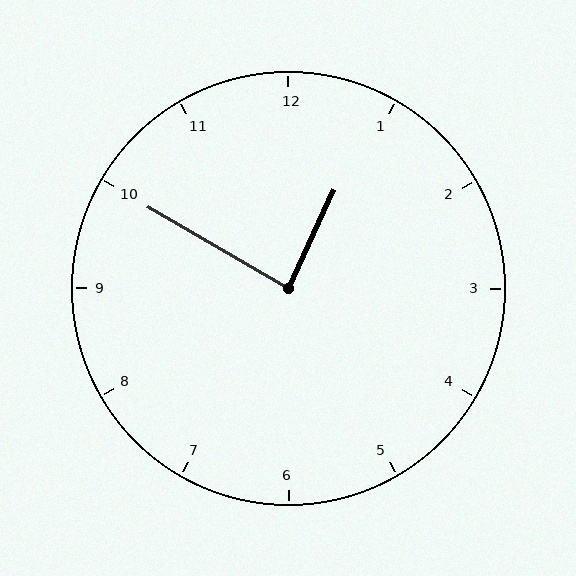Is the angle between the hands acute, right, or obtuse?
It is right.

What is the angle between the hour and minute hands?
Approximately 85 degrees.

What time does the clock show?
12:50.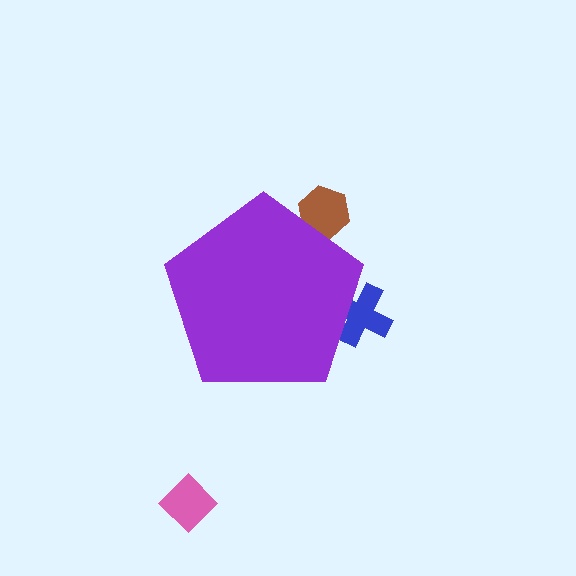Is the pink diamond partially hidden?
No, the pink diamond is fully visible.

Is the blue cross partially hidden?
Yes, the blue cross is partially hidden behind the purple pentagon.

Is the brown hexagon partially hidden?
Yes, the brown hexagon is partially hidden behind the purple pentagon.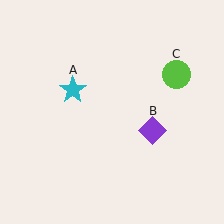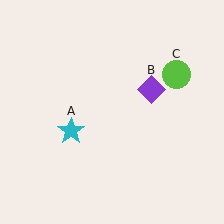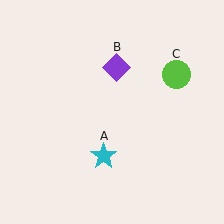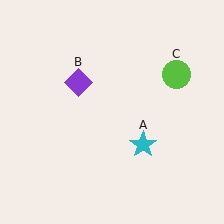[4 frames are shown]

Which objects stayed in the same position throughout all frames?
Lime circle (object C) remained stationary.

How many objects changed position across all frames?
2 objects changed position: cyan star (object A), purple diamond (object B).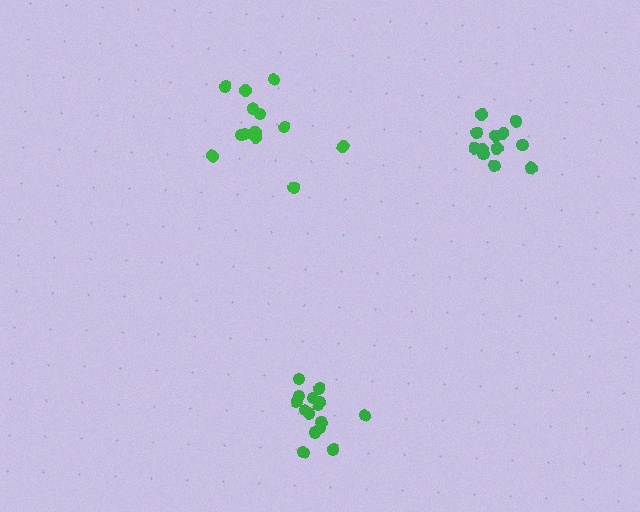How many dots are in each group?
Group 1: 12 dots, Group 2: 13 dots, Group 3: 15 dots (40 total).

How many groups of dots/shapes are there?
There are 3 groups.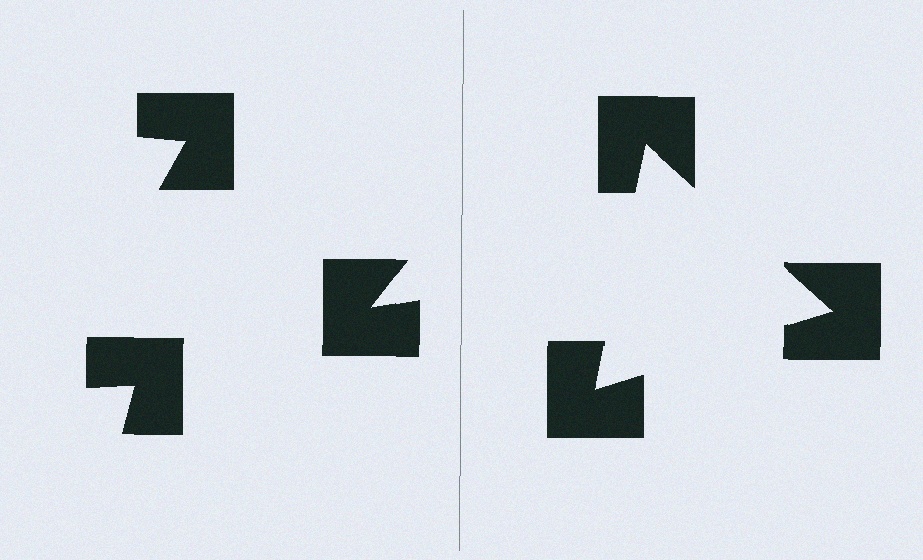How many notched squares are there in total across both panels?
6 — 3 on each side.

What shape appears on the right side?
An illusory triangle.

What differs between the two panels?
The notched squares are positioned identically on both sides; only the wedge orientations differ. On the right they align to a triangle; on the left they are misaligned.